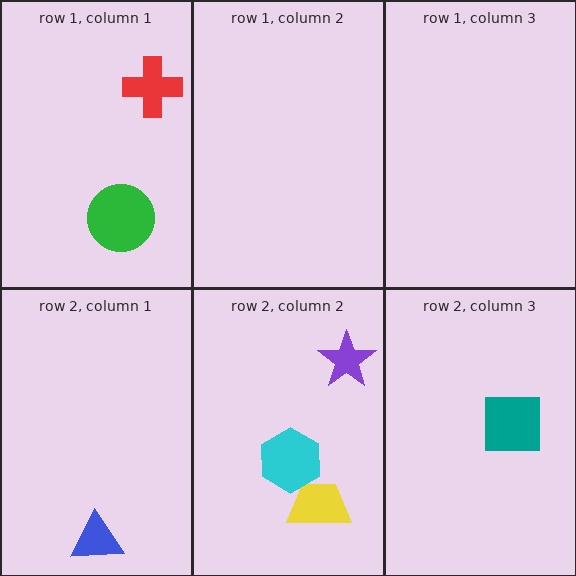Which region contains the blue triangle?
The row 2, column 1 region.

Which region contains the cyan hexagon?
The row 2, column 2 region.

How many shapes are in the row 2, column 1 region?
1.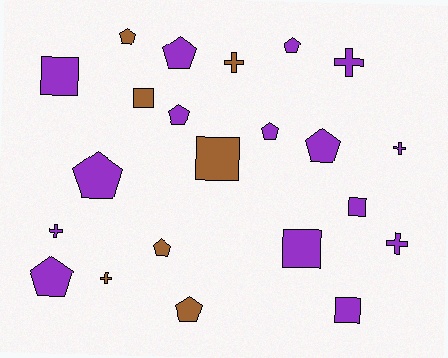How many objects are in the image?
There are 22 objects.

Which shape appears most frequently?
Pentagon, with 10 objects.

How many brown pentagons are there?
There are 3 brown pentagons.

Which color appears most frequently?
Purple, with 15 objects.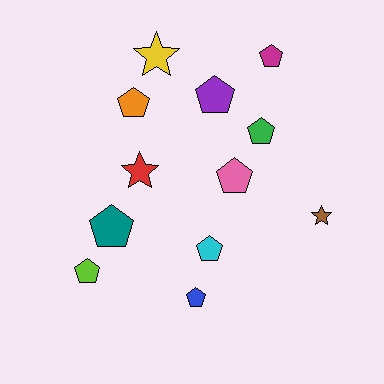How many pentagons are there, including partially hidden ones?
There are 9 pentagons.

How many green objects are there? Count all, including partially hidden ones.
There is 1 green object.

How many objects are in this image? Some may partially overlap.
There are 12 objects.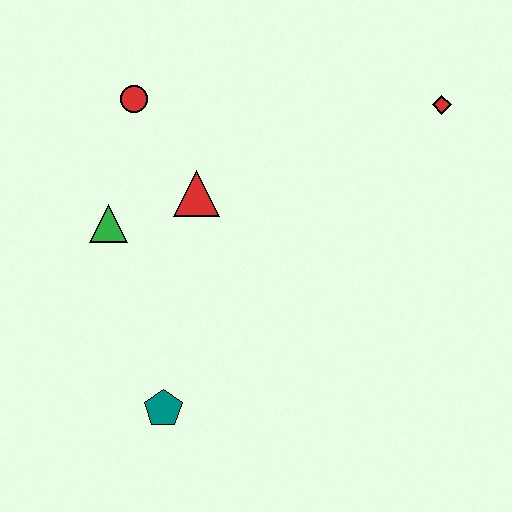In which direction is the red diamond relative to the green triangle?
The red diamond is to the right of the green triangle.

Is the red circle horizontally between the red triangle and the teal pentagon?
No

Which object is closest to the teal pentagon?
The green triangle is closest to the teal pentagon.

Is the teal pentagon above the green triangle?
No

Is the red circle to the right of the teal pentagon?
No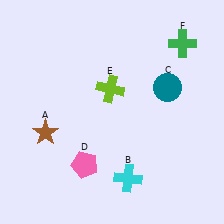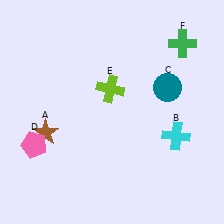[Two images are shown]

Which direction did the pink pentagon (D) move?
The pink pentagon (D) moved left.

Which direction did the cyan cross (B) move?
The cyan cross (B) moved right.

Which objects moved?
The objects that moved are: the cyan cross (B), the pink pentagon (D).